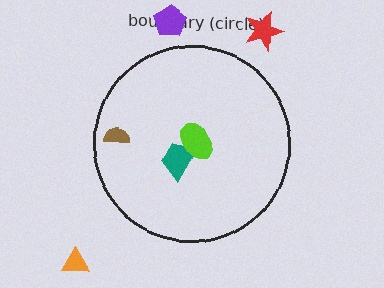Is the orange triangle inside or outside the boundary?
Outside.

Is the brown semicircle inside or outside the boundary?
Inside.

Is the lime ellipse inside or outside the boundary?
Inside.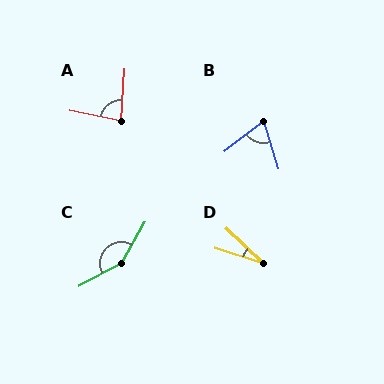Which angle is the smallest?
D, at approximately 26 degrees.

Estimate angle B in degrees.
Approximately 70 degrees.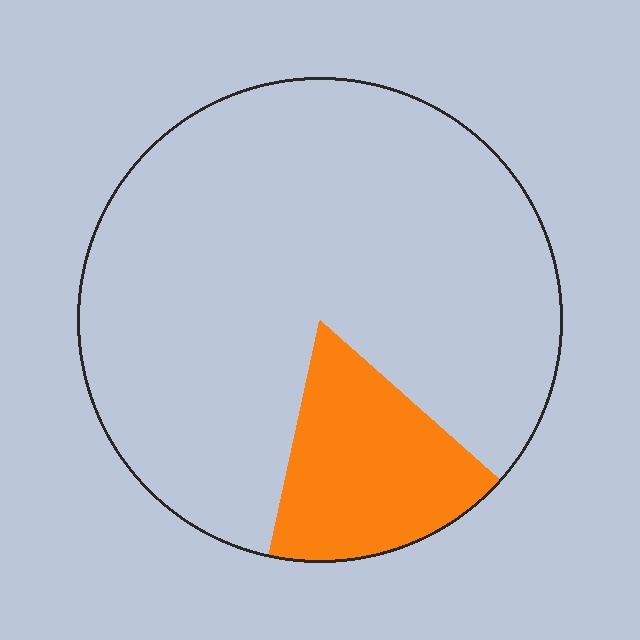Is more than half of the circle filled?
No.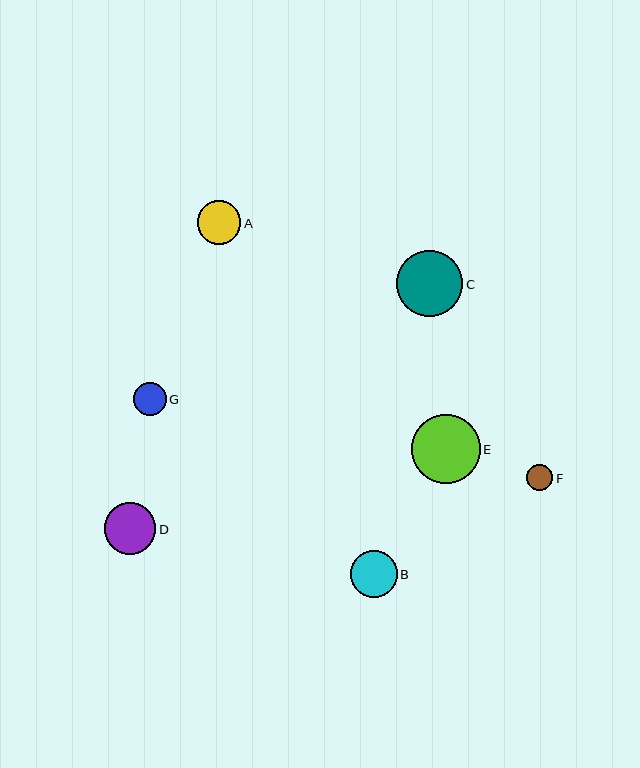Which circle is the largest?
Circle E is the largest with a size of approximately 69 pixels.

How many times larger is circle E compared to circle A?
Circle E is approximately 1.6 times the size of circle A.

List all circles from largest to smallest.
From largest to smallest: E, C, D, B, A, G, F.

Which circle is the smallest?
Circle F is the smallest with a size of approximately 26 pixels.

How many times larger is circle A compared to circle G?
Circle A is approximately 1.3 times the size of circle G.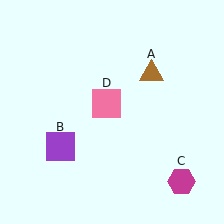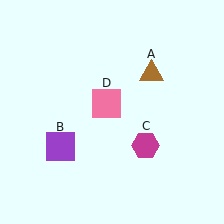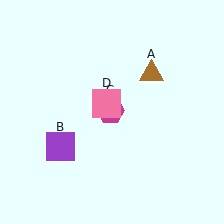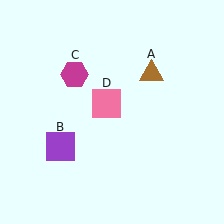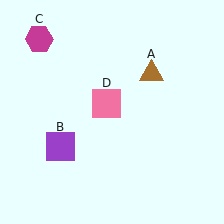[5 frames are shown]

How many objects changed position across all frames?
1 object changed position: magenta hexagon (object C).